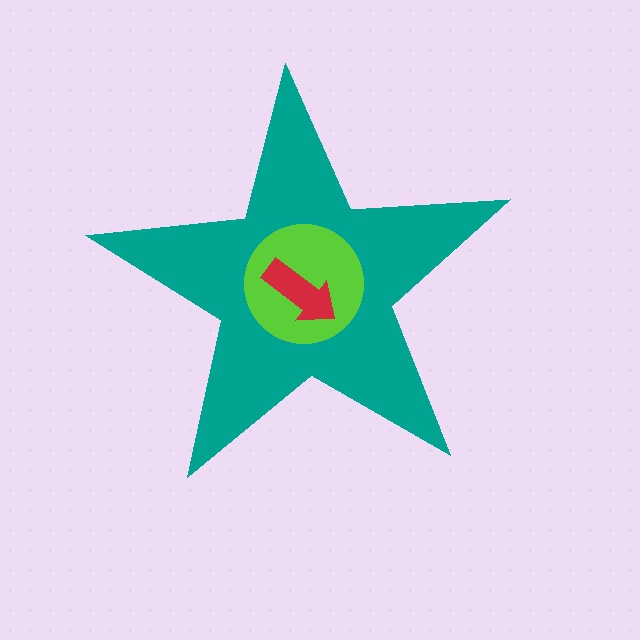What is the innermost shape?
The red arrow.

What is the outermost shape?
The teal star.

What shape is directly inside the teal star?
The lime circle.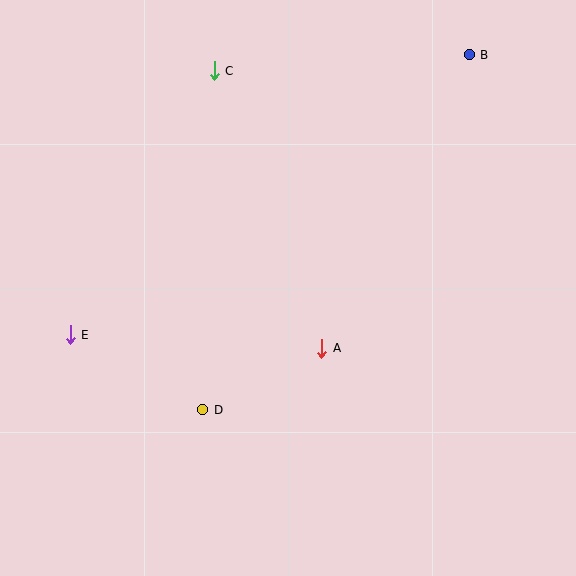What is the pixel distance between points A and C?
The distance between A and C is 297 pixels.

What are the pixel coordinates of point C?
Point C is at (214, 71).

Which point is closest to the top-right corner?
Point B is closest to the top-right corner.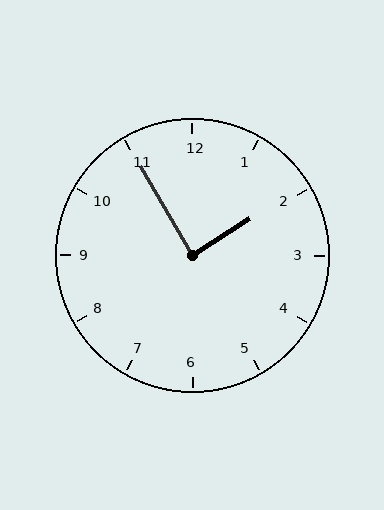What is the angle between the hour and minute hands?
Approximately 88 degrees.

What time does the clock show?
1:55.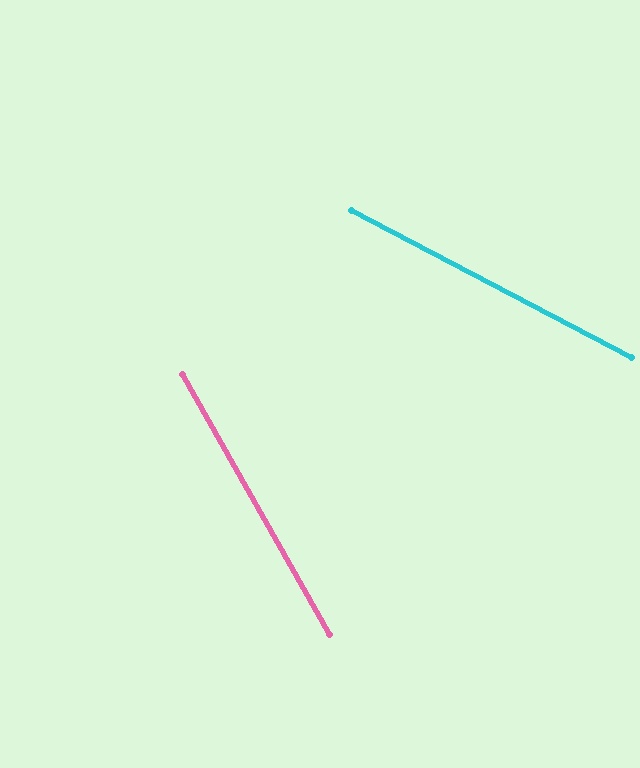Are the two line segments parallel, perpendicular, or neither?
Neither parallel nor perpendicular — they differ by about 33°.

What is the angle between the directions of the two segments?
Approximately 33 degrees.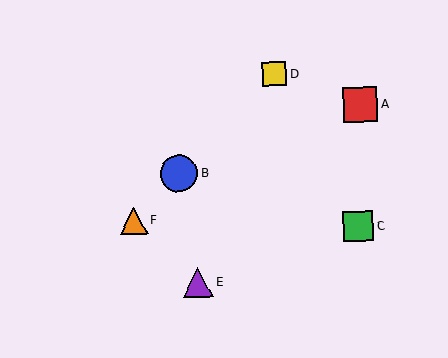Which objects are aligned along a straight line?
Objects B, D, F are aligned along a straight line.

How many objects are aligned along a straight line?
3 objects (B, D, F) are aligned along a straight line.